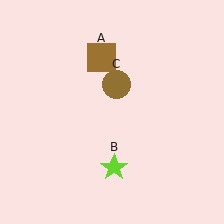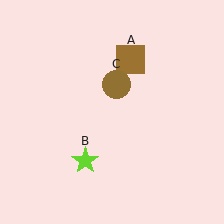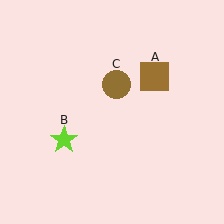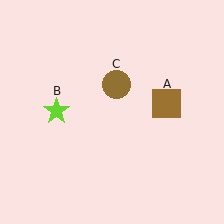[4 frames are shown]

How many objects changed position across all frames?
2 objects changed position: brown square (object A), lime star (object B).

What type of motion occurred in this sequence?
The brown square (object A), lime star (object B) rotated clockwise around the center of the scene.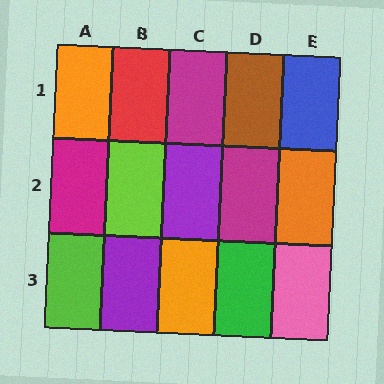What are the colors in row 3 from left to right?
Lime, purple, orange, green, pink.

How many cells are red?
1 cell is red.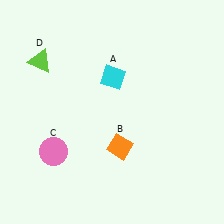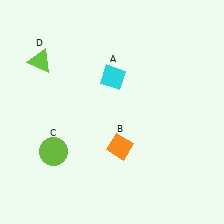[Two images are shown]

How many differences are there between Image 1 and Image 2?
There is 1 difference between the two images.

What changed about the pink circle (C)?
In Image 1, C is pink. In Image 2, it changed to lime.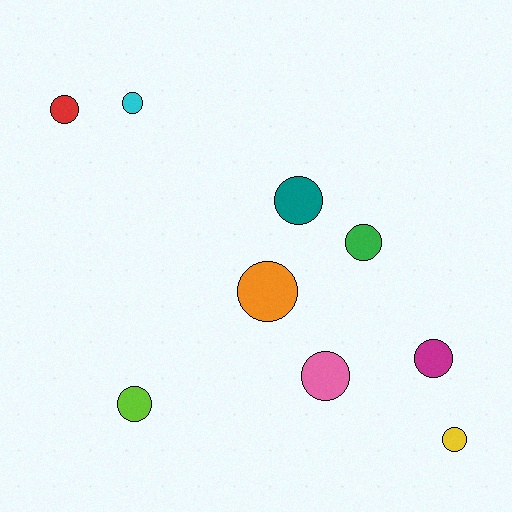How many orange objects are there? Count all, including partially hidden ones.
There is 1 orange object.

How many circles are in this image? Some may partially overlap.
There are 9 circles.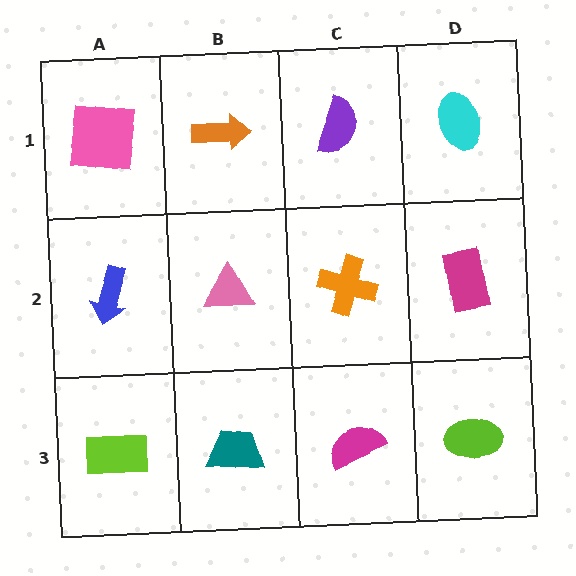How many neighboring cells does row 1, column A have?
2.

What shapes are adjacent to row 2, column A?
A pink square (row 1, column A), a lime rectangle (row 3, column A), a pink triangle (row 2, column B).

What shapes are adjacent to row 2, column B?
An orange arrow (row 1, column B), a teal trapezoid (row 3, column B), a blue arrow (row 2, column A), an orange cross (row 2, column C).